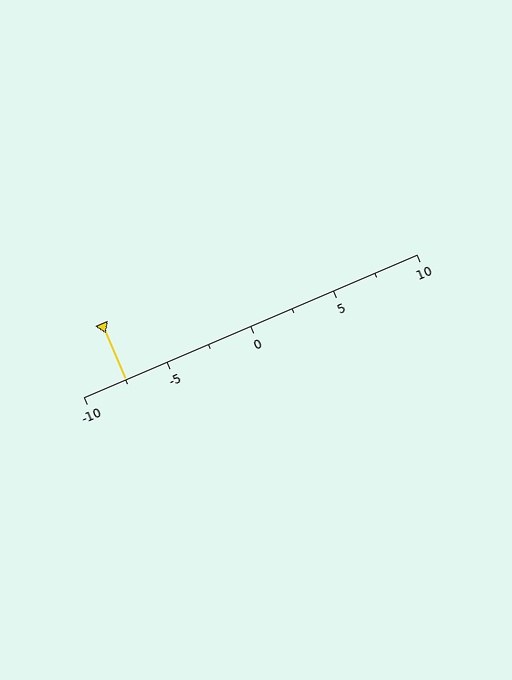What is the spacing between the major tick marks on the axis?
The major ticks are spaced 5 apart.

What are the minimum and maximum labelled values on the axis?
The axis runs from -10 to 10.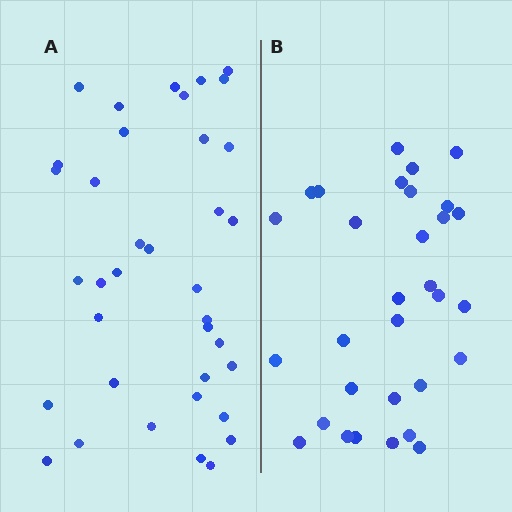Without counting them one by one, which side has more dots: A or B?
Region A (the left region) has more dots.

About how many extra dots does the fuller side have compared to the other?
Region A has about 6 more dots than region B.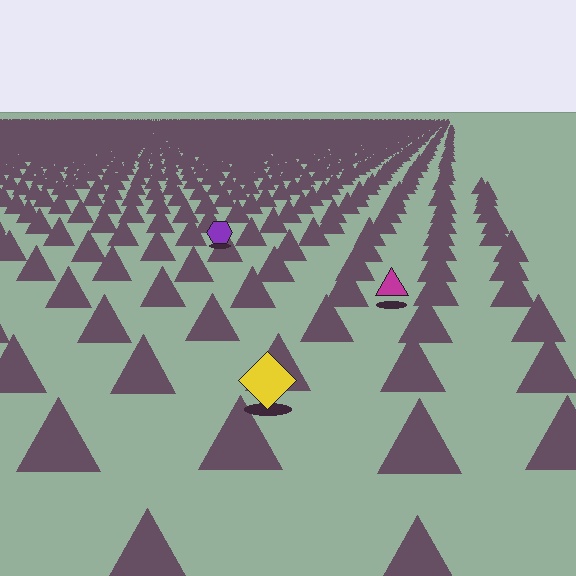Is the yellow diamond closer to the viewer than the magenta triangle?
Yes. The yellow diamond is closer — you can tell from the texture gradient: the ground texture is coarser near it.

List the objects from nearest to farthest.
From nearest to farthest: the yellow diamond, the magenta triangle, the purple hexagon.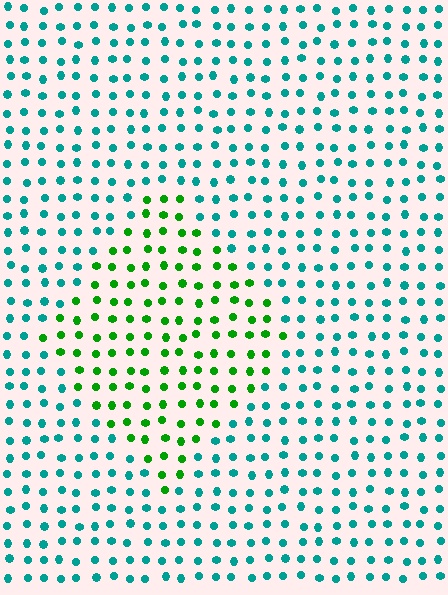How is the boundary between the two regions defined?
The boundary is defined purely by a slight shift in hue (about 54 degrees). Spacing, size, and orientation are identical on both sides.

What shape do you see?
I see a diamond.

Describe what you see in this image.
The image is filled with small teal elements in a uniform arrangement. A diamond-shaped region is visible where the elements are tinted to a slightly different hue, forming a subtle color boundary.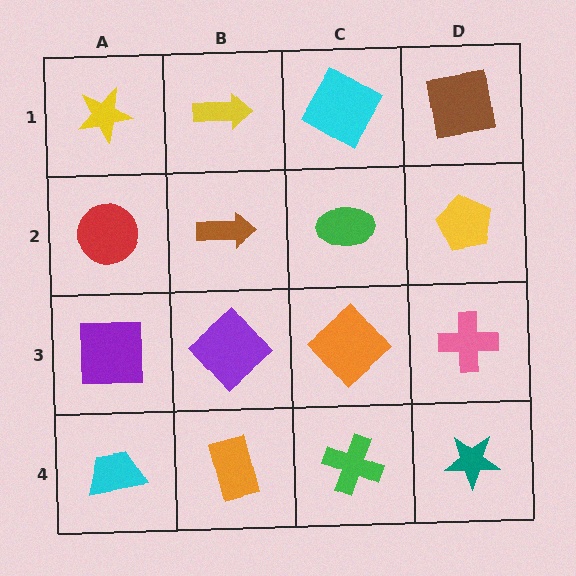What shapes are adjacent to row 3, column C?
A green ellipse (row 2, column C), a green cross (row 4, column C), a purple diamond (row 3, column B), a pink cross (row 3, column D).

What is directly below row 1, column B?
A brown arrow.